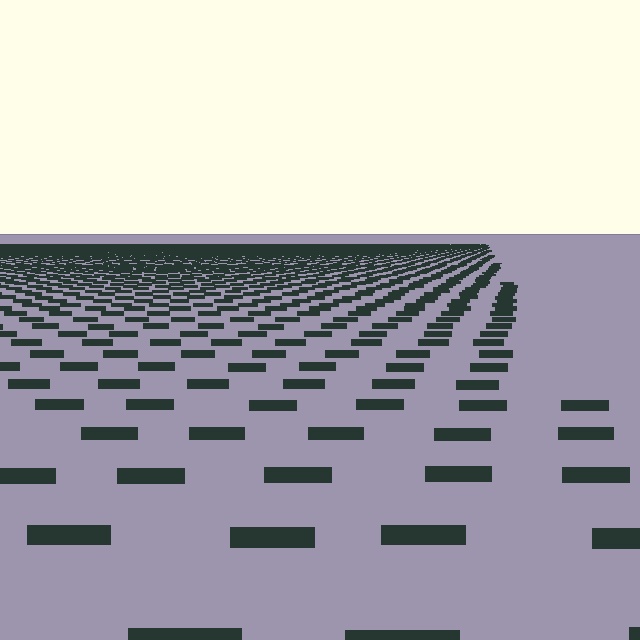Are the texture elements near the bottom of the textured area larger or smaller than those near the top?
Larger. Near the bottom, elements are closer to the viewer and appear at a bigger on-screen size.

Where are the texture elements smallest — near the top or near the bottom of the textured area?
Near the top.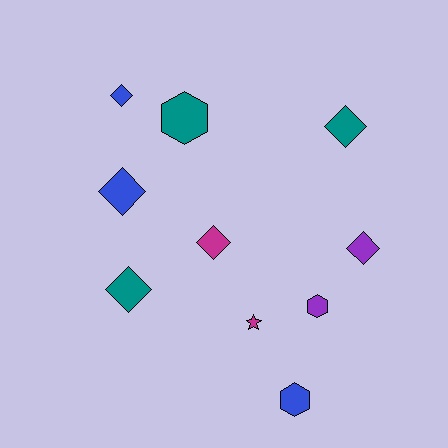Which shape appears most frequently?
Diamond, with 6 objects.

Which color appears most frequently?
Teal, with 3 objects.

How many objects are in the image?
There are 10 objects.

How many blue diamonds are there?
There are 2 blue diamonds.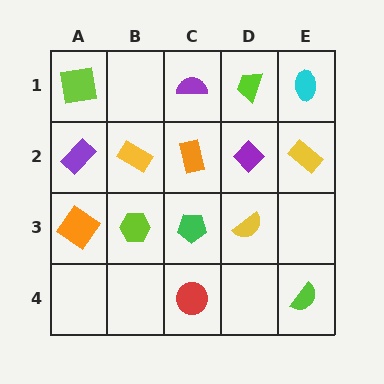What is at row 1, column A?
A lime square.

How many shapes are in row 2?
5 shapes.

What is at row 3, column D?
A yellow semicircle.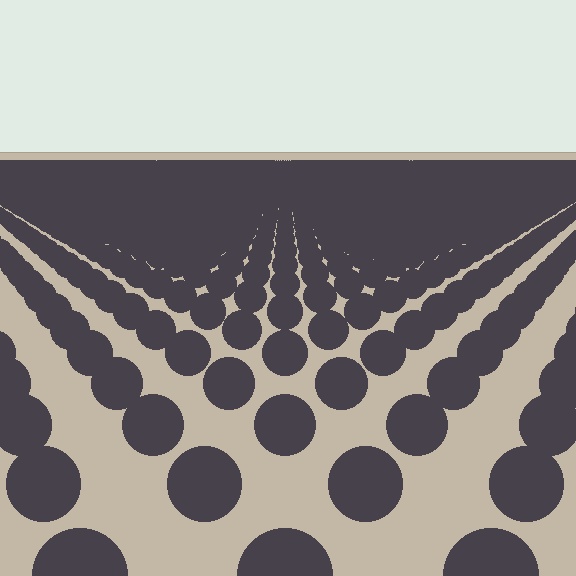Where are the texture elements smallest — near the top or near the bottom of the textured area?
Near the top.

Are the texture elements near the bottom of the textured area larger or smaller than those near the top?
Larger. Near the bottom, elements are closer to the viewer and appear at a bigger on-screen size.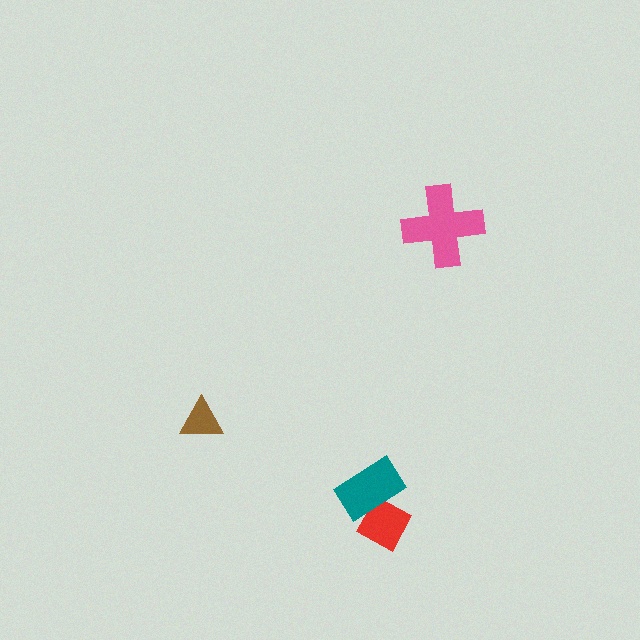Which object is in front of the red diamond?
The teal rectangle is in front of the red diamond.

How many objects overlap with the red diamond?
1 object overlaps with the red diamond.